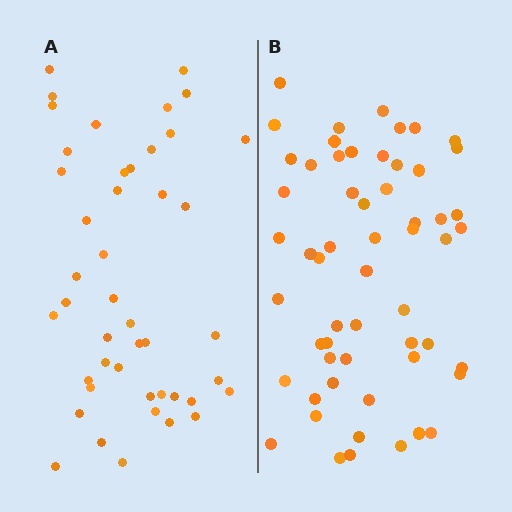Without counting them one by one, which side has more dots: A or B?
Region B (the right region) has more dots.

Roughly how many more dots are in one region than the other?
Region B has roughly 12 or so more dots than region A.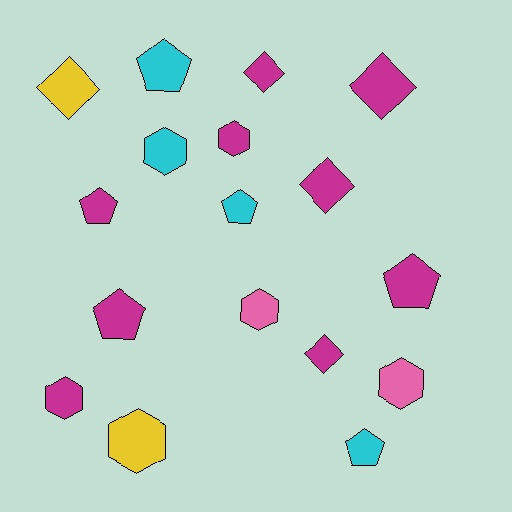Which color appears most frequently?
Magenta, with 9 objects.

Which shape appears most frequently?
Hexagon, with 6 objects.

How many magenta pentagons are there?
There are 3 magenta pentagons.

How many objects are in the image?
There are 17 objects.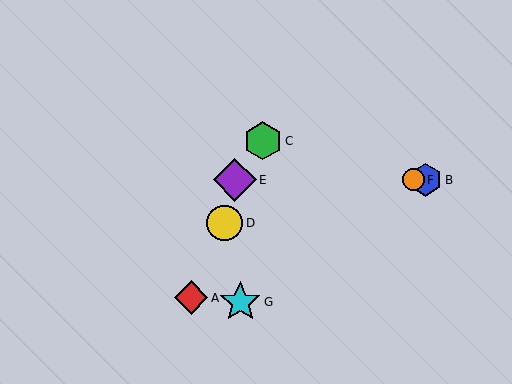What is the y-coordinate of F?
Object F is at y≈180.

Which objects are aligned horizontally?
Objects B, E, F are aligned horizontally.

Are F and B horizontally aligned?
Yes, both are at y≈180.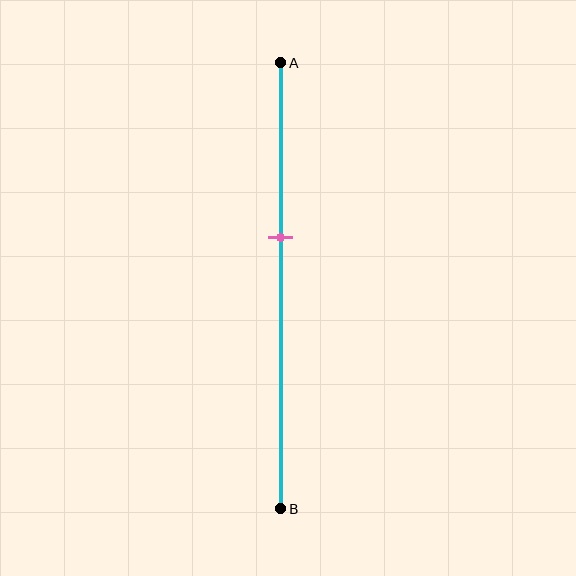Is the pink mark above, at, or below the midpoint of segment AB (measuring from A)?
The pink mark is above the midpoint of segment AB.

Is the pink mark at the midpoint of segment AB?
No, the mark is at about 40% from A, not at the 50% midpoint.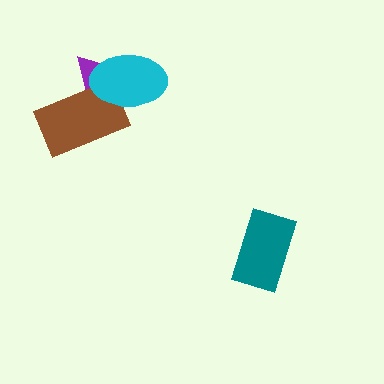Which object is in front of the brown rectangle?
The cyan ellipse is in front of the brown rectangle.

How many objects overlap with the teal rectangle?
0 objects overlap with the teal rectangle.